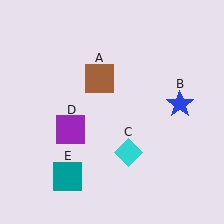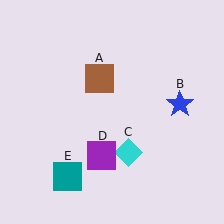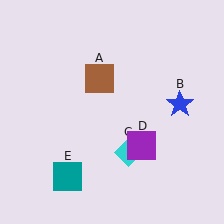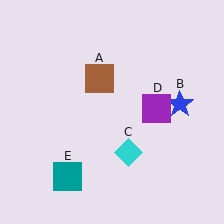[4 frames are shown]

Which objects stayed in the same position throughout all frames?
Brown square (object A) and blue star (object B) and cyan diamond (object C) and teal square (object E) remained stationary.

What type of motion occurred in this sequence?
The purple square (object D) rotated counterclockwise around the center of the scene.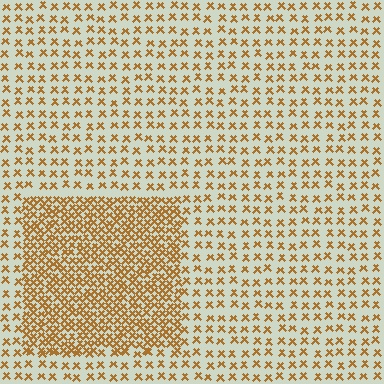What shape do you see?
I see a rectangle.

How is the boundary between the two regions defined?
The boundary is defined by a change in element density (approximately 2.5x ratio). All elements are the same color, size, and shape.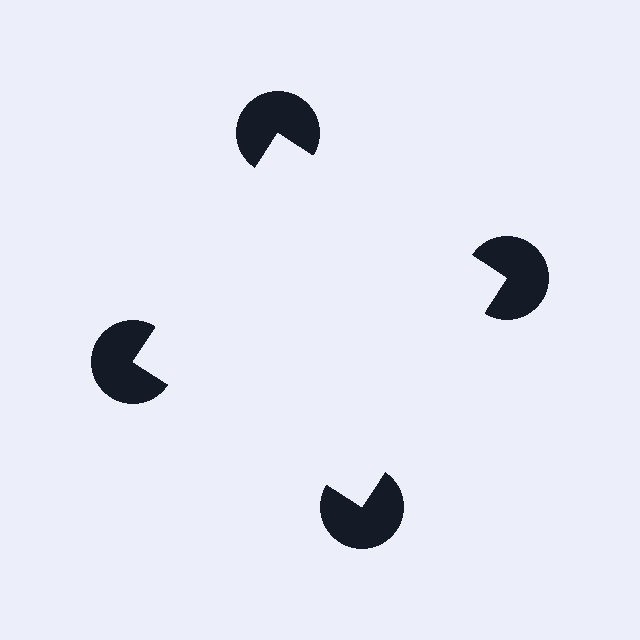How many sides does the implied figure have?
4 sides.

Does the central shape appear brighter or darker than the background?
It typically appears slightly brighter than the background, even though no actual brightness change is drawn.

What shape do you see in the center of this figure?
An illusory square — its edges are inferred from the aligned wedge cuts in the pac-man discs, not physically drawn.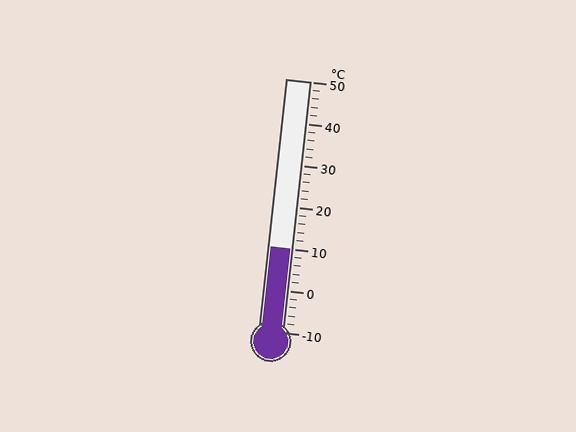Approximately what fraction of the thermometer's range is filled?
The thermometer is filled to approximately 35% of its range.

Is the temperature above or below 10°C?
The temperature is at 10°C.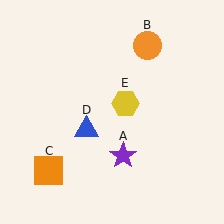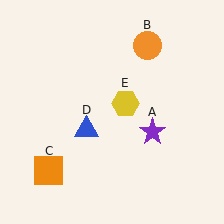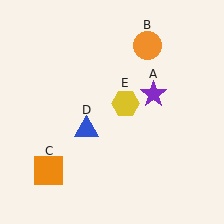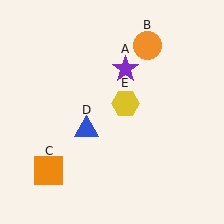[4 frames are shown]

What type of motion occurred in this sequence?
The purple star (object A) rotated counterclockwise around the center of the scene.